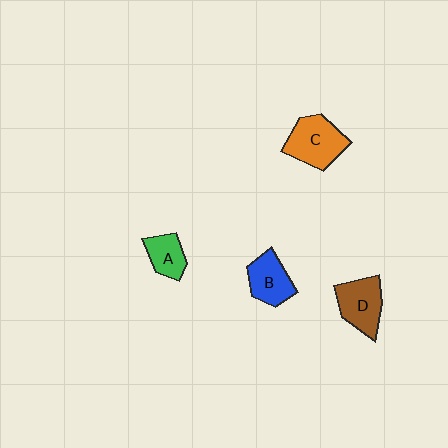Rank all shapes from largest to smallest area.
From largest to smallest: C (orange), D (brown), B (blue), A (green).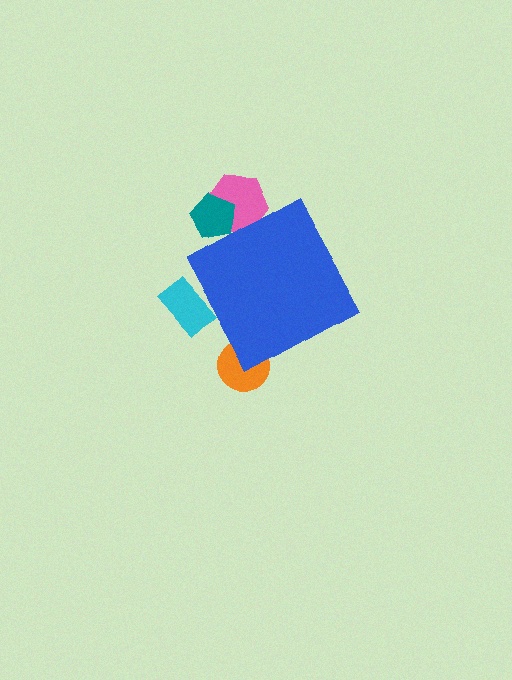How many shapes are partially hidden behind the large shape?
4 shapes are partially hidden.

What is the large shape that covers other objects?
A blue diamond.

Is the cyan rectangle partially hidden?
Yes, the cyan rectangle is partially hidden behind the blue diamond.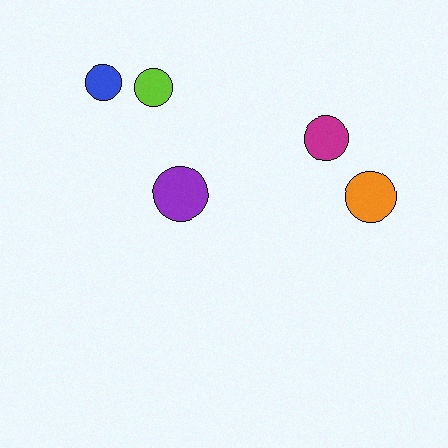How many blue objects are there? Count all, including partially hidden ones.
There is 1 blue object.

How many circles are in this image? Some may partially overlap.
There are 5 circles.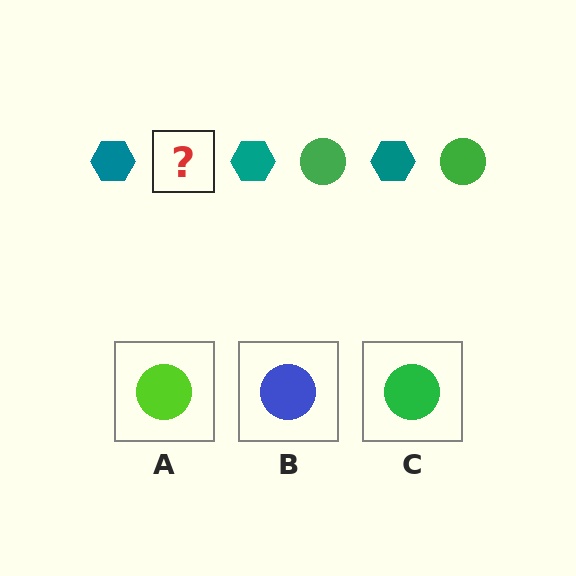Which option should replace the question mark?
Option C.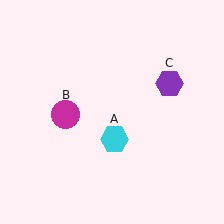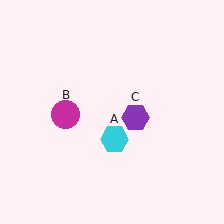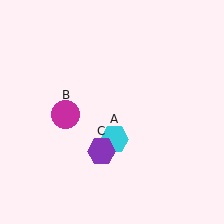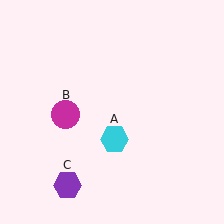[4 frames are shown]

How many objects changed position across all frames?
1 object changed position: purple hexagon (object C).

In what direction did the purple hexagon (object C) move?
The purple hexagon (object C) moved down and to the left.